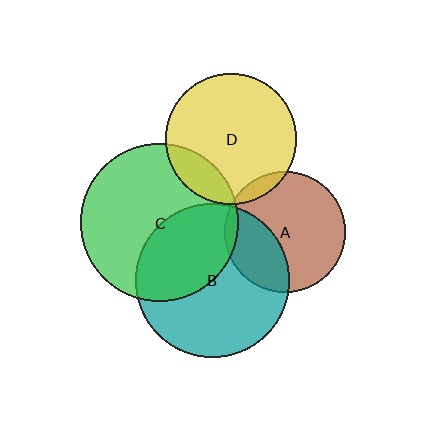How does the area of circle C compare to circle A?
Approximately 1.7 times.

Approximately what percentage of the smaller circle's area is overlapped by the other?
Approximately 5%.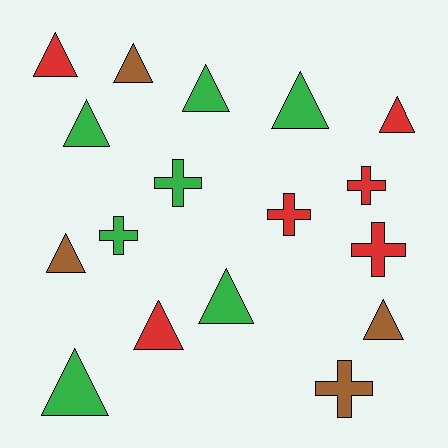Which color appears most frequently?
Green, with 7 objects.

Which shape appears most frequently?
Triangle, with 11 objects.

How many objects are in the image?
There are 17 objects.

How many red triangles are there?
There are 3 red triangles.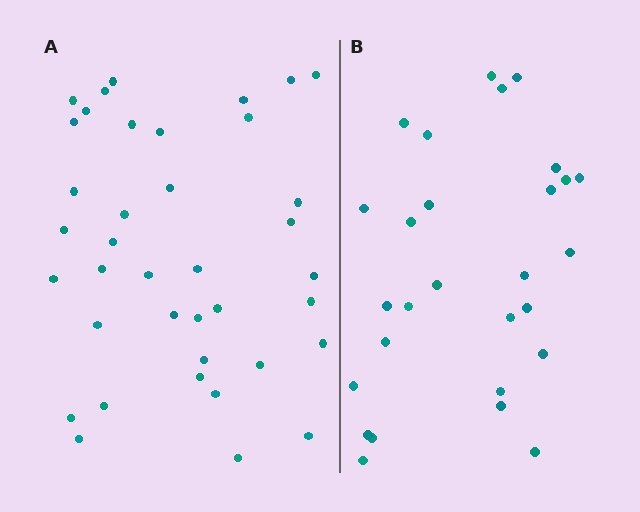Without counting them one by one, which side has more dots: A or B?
Region A (the left region) has more dots.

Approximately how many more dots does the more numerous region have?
Region A has roughly 10 or so more dots than region B.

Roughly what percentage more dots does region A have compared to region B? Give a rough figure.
About 35% more.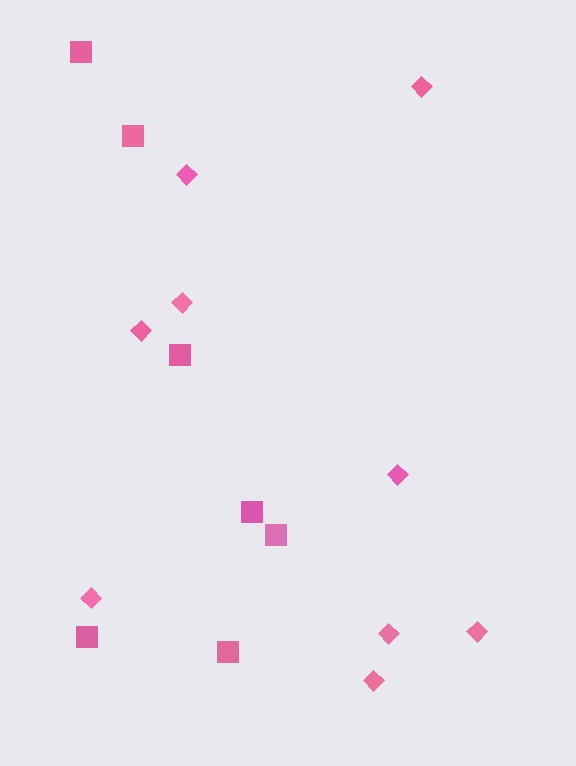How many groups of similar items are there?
There are 2 groups: one group of diamonds (9) and one group of squares (7).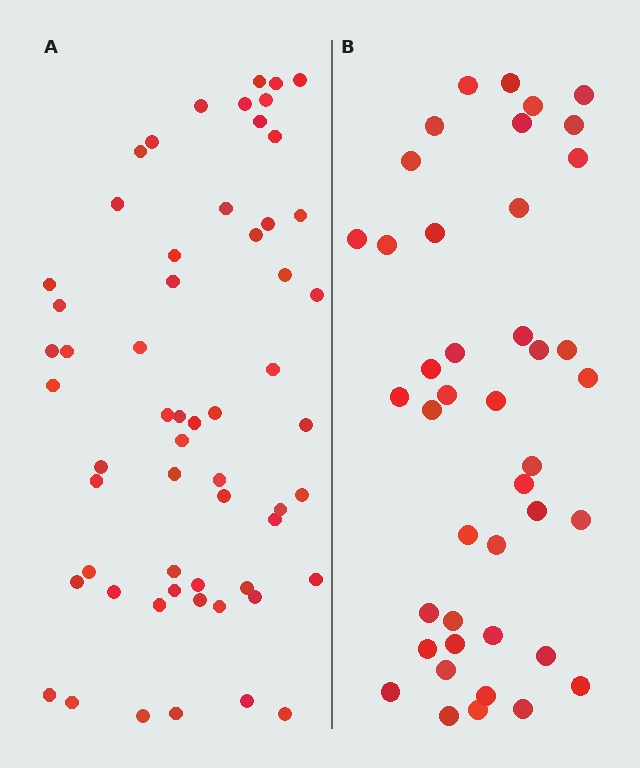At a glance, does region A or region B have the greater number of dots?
Region A (the left region) has more dots.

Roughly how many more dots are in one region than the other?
Region A has approximately 15 more dots than region B.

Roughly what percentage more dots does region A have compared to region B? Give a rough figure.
About 40% more.